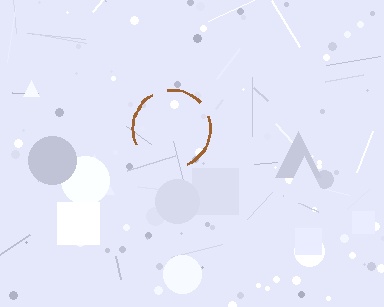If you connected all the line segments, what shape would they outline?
They would outline a circle.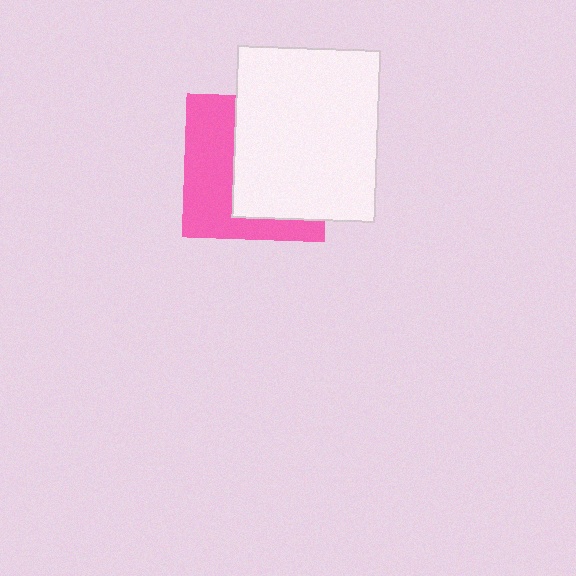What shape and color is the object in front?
The object in front is a white rectangle.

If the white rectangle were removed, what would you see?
You would see the complete pink square.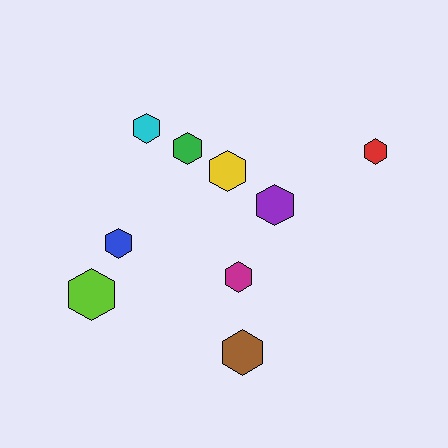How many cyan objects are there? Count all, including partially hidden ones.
There is 1 cyan object.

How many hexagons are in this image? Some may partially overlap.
There are 9 hexagons.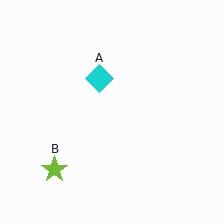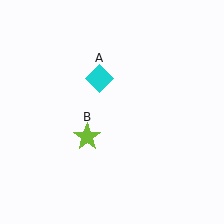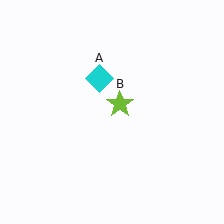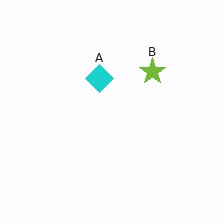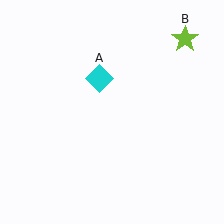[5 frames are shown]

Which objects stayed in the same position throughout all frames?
Cyan diamond (object A) remained stationary.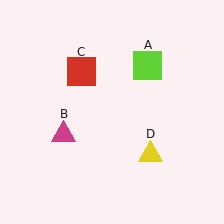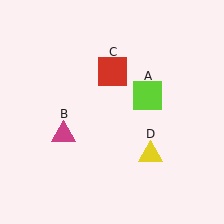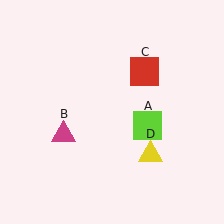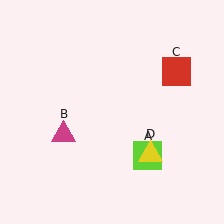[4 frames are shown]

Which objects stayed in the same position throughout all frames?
Magenta triangle (object B) and yellow triangle (object D) remained stationary.